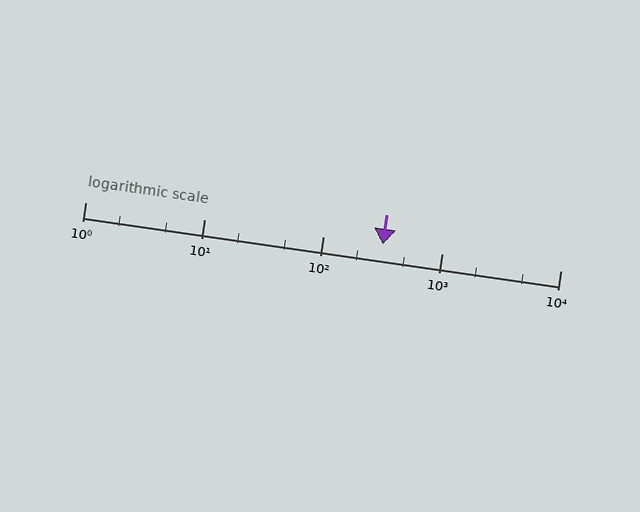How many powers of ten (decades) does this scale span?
The scale spans 4 decades, from 1 to 10000.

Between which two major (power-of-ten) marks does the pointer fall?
The pointer is between 100 and 1000.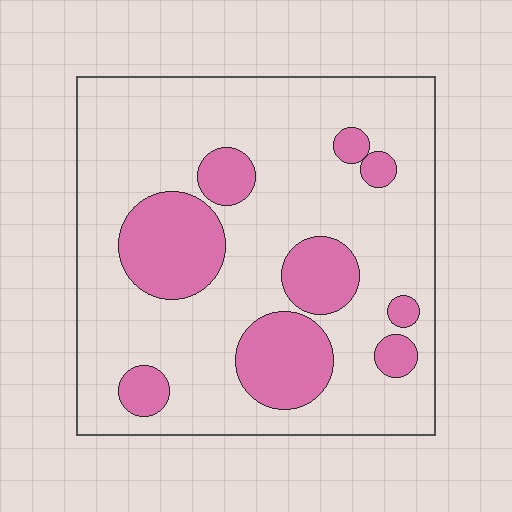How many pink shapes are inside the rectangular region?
9.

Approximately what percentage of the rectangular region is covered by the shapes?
Approximately 25%.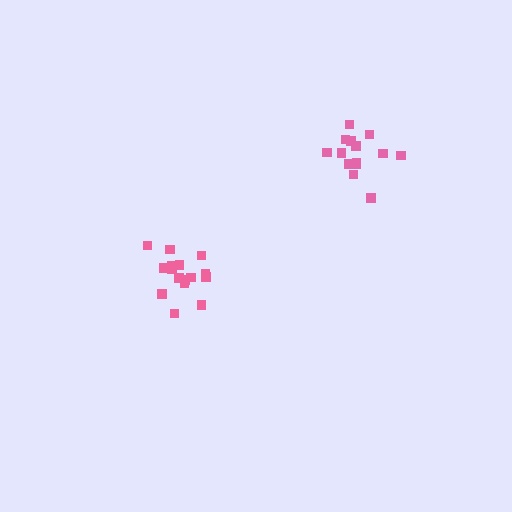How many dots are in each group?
Group 1: 14 dots, Group 2: 16 dots (30 total).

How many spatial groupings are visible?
There are 2 spatial groupings.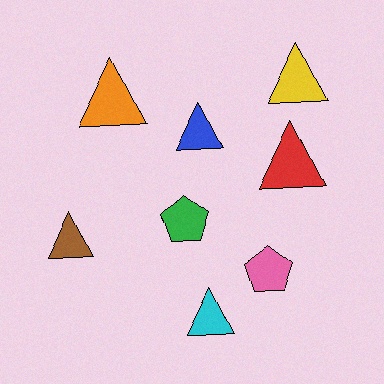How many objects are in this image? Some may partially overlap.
There are 8 objects.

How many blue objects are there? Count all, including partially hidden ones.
There is 1 blue object.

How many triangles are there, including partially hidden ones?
There are 6 triangles.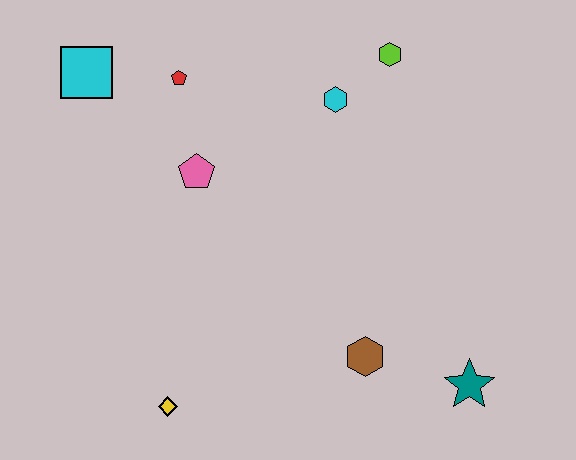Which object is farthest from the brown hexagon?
The cyan square is farthest from the brown hexagon.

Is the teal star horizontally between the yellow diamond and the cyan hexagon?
No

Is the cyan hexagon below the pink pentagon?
No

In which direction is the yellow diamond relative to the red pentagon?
The yellow diamond is below the red pentagon.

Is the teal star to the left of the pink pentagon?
No